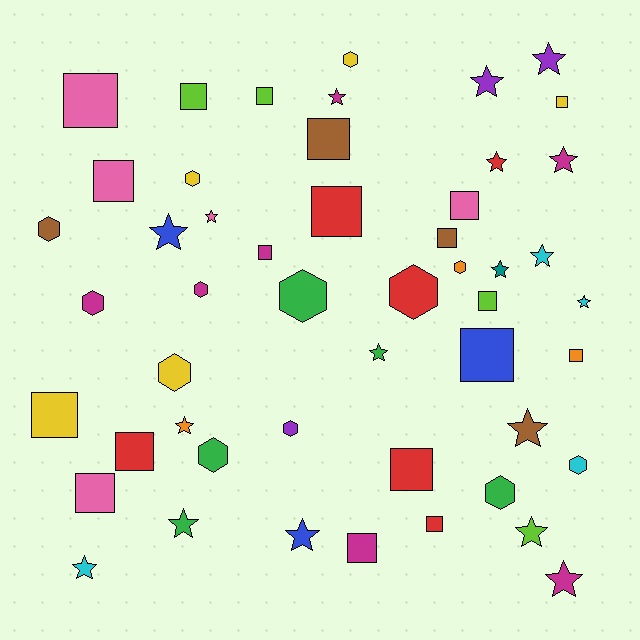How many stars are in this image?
There are 18 stars.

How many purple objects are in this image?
There are 3 purple objects.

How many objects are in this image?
There are 50 objects.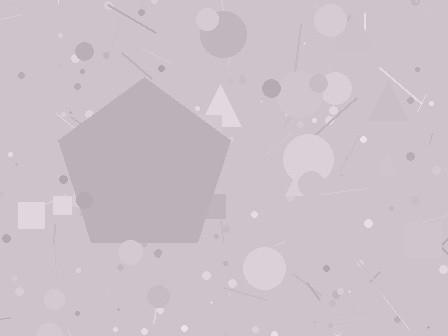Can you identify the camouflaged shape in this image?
The camouflaged shape is a pentagon.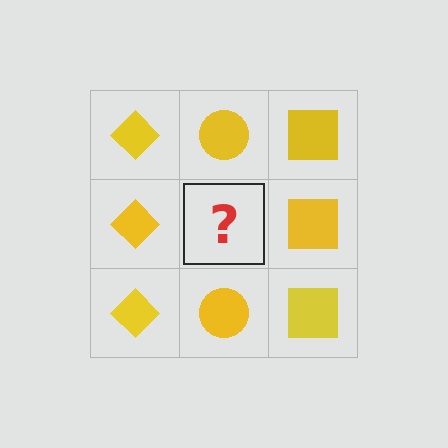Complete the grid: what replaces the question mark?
The question mark should be replaced with a yellow circle.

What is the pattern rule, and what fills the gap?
The rule is that each column has a consistent shape. The gap should be filled with a yellow circle.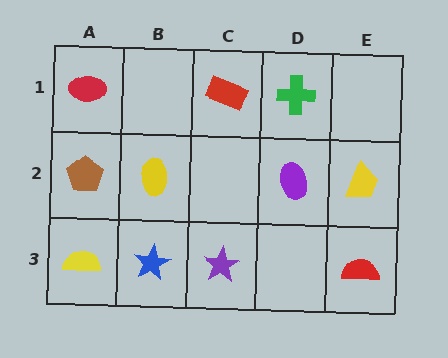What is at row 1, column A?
A red ellipse.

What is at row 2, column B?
A yellow ellipse.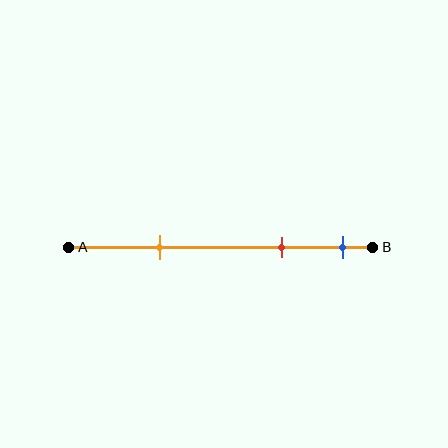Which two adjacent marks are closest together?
The red and blue marks are the closest adjacent pair.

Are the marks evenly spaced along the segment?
No, the marks are not evenly spaced.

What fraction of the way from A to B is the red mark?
The red mark is approximately 70% (0.7) of the way from A to B.